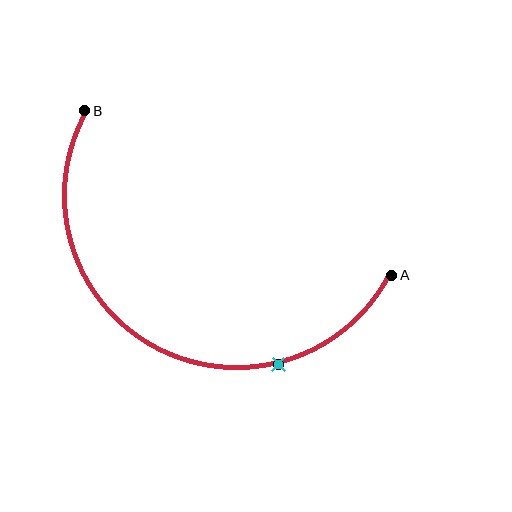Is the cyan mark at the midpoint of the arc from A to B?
No. The cyan mark lies on the arc but is closer to endpoint A. The arc midpoint would be at the point on the curve equidistant along the arc from both A and B.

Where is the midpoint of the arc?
The arc midpoint is the point on the curve farthest from the straight line joining A and B. It sits below that line.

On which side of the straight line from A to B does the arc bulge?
The arc bulges below the straight line connecting A and B.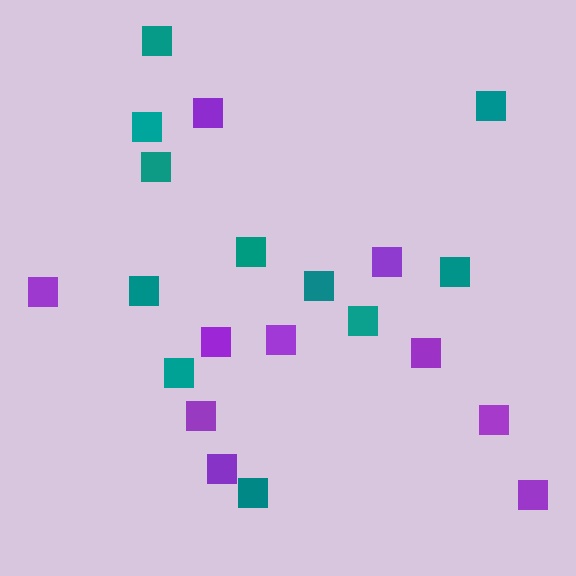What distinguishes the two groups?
There are 2 groups: one group of purple squares (10) and one group of teal squares (11).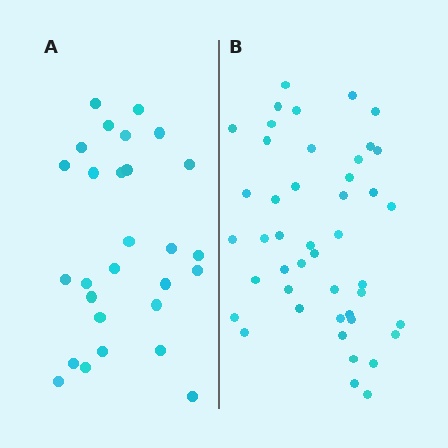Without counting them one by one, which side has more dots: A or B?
Region B (the right region) has more dots.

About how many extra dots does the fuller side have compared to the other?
Region B has approximately 15 more dots than region A.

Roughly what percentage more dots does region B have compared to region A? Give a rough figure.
About 60% more.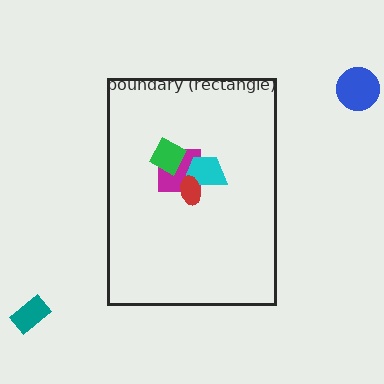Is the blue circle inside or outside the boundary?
Outside.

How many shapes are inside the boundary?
4 inside, 2 outside.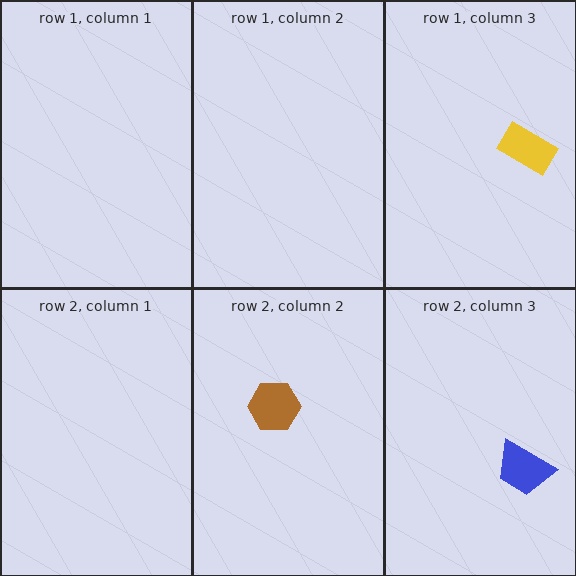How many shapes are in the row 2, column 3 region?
1.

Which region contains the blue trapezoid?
The row 2, column 3 region.